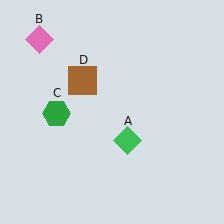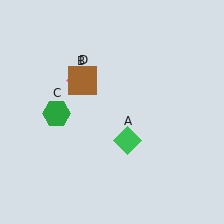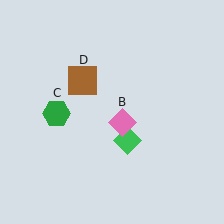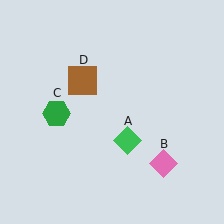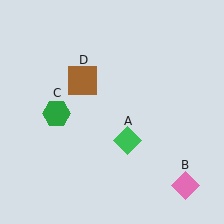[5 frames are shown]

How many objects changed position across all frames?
1 object changed position: pink diamond (object B).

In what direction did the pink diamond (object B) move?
The pink diamond (object B) moved down and to the right.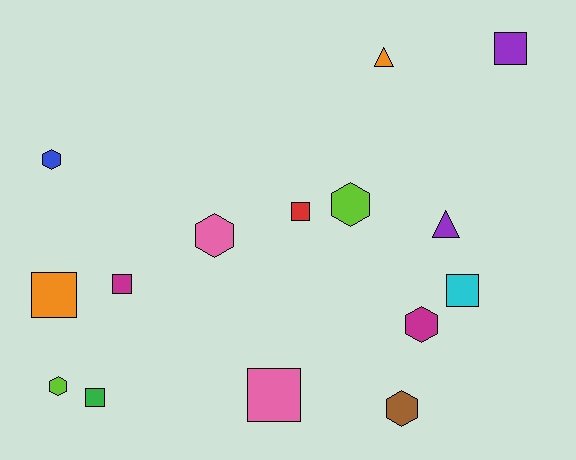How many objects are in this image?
There are 15 objects.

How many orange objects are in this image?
There are 2 orange objects.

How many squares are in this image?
There are 7 squares.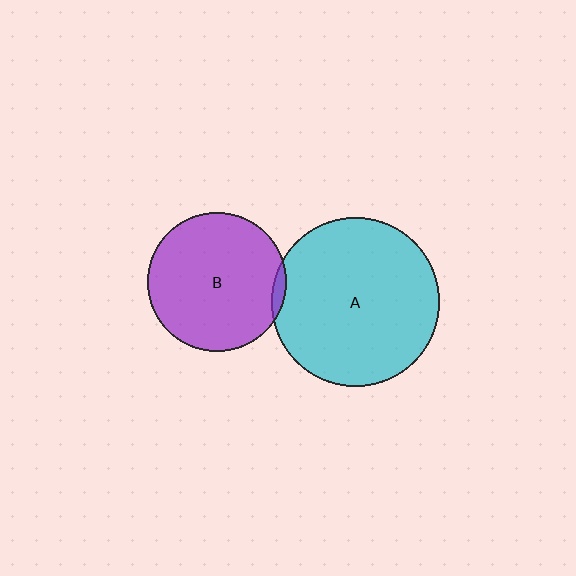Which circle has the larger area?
Circle A (cyan).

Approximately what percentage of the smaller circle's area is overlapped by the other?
Approximately 5%.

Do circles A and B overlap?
Yes.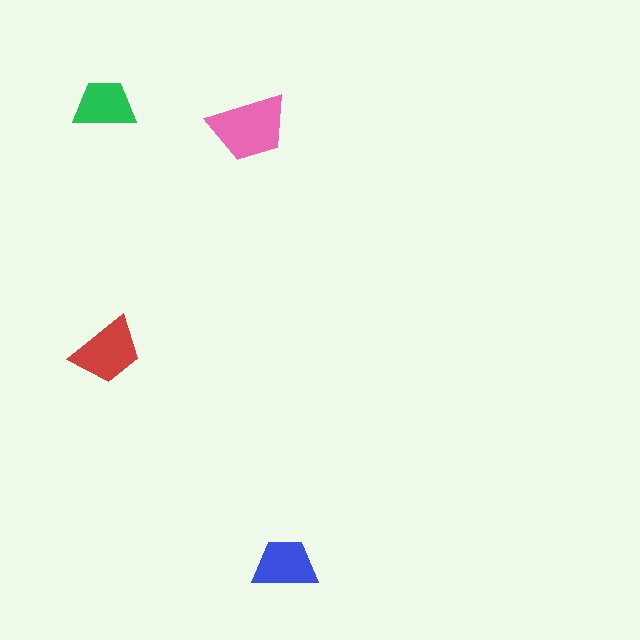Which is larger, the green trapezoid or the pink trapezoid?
The pink one.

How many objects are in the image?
There are 4 objects in the image.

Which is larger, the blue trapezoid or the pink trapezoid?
The pink one.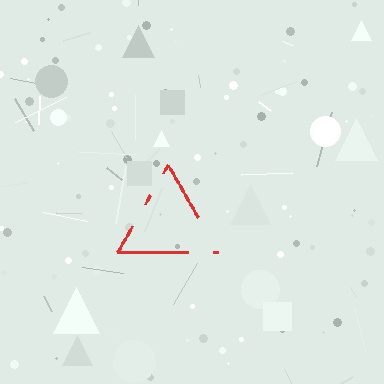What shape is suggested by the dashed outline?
The dashed outline suggests a triangle.